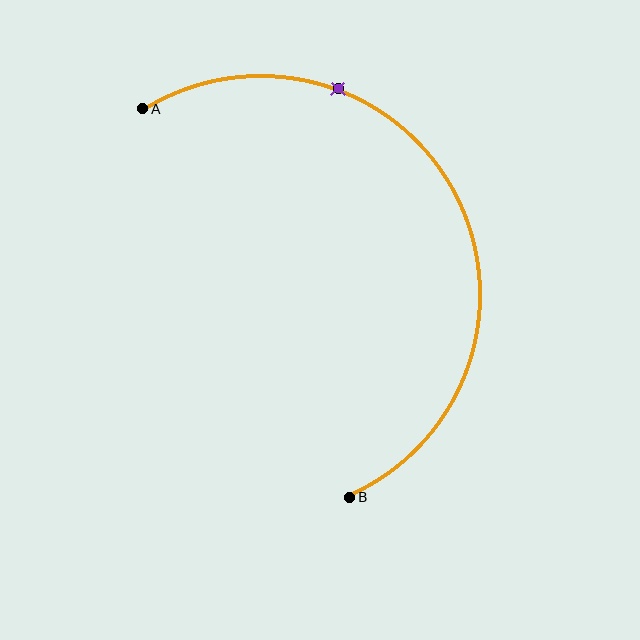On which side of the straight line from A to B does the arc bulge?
The arc bulges to the right of the straight line connecting A and B.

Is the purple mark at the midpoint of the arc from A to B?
No. The purple mark lies on the arc but is closer to endpoint A. The arc midpoint would be at the point on the curve equidistant along the arc from both A and B.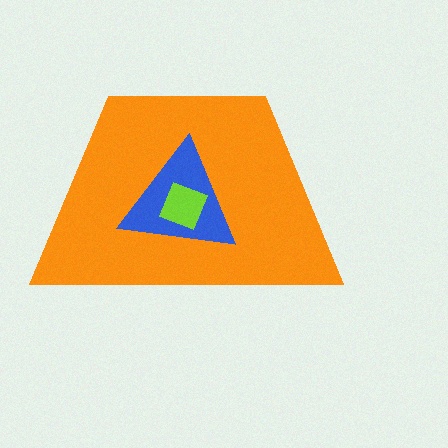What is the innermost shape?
The lime diamond.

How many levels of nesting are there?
3.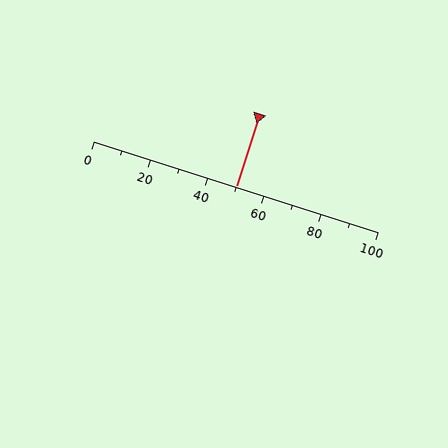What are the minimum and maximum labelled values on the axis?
The axis runs from 0 to 100.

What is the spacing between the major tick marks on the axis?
The major ticks are spaced 20 apart.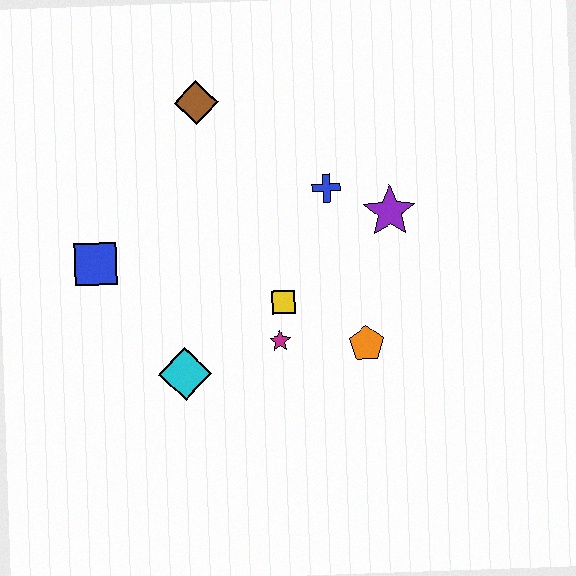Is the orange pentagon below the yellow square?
Yes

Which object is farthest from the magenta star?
The brown diamond is farthest from the magenta star.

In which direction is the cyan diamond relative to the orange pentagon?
The cyan diamond is to the left of the orange pentagon.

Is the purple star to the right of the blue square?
Yes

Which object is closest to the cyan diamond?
The magenta star is closest to the cyan diamond.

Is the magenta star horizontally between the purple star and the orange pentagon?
No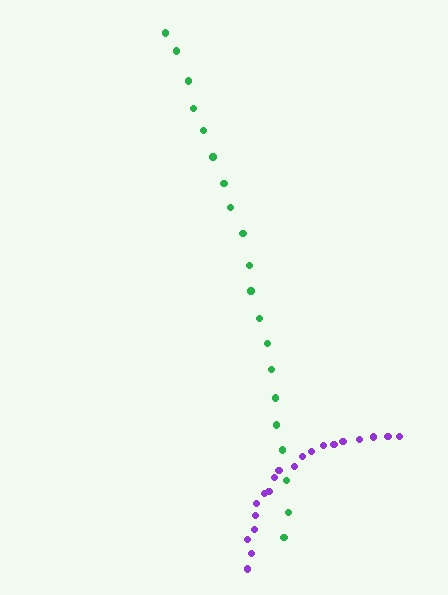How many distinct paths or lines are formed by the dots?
There are 2 distinct paths.